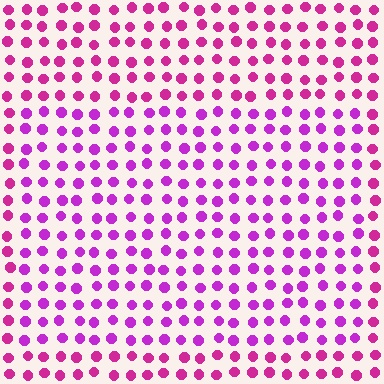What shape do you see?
I see a rectangle.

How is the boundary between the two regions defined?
The boundary is defined purely by a slight shift in hue (about 25 degrees). Spacing, size, and orientation are identical on both sides.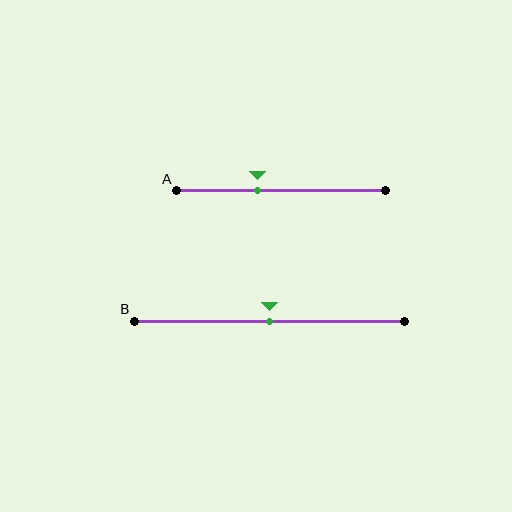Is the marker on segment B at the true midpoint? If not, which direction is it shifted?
Yes, the marker on segment B is at the true midpoint.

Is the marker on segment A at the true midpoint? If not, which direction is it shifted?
No, the marker on segment A is shifted to the left by about 11% of the segment length.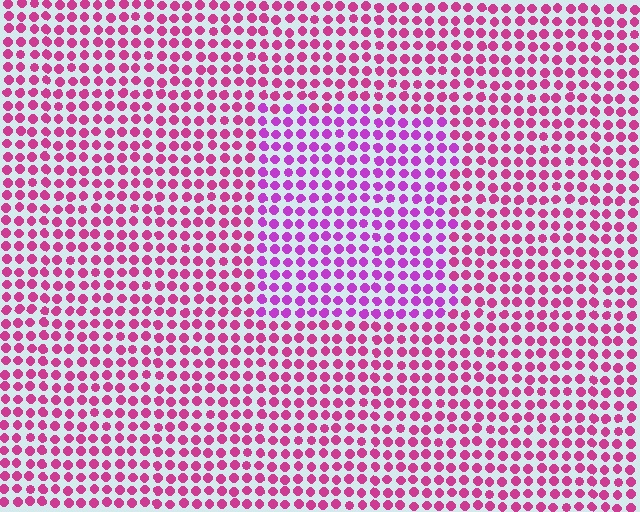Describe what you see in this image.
The image is filled with small magenta elements in a uniform arrangement. A rectangle-shaped region is visible where the elements are tinted to a slightly different hue, forming a subtle color boundary.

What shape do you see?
I see a rectangle.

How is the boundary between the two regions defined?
The boundary is defined purely by a slight shift in hue (about 29 degrees). Spacing, size, and orientation are identical on both sides.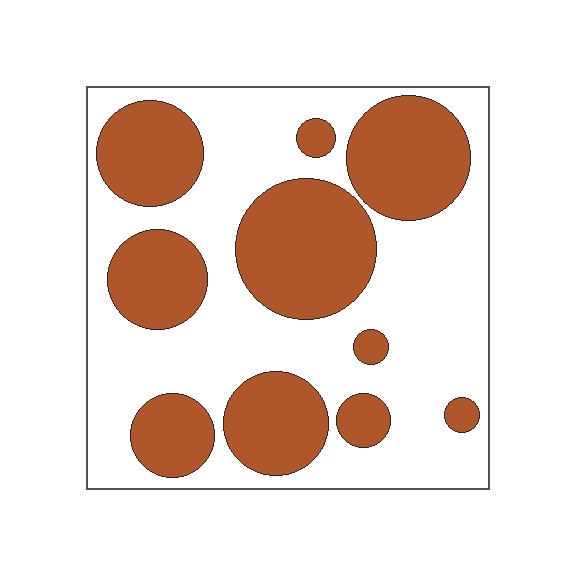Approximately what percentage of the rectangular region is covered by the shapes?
Approximately 40%.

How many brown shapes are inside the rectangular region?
10.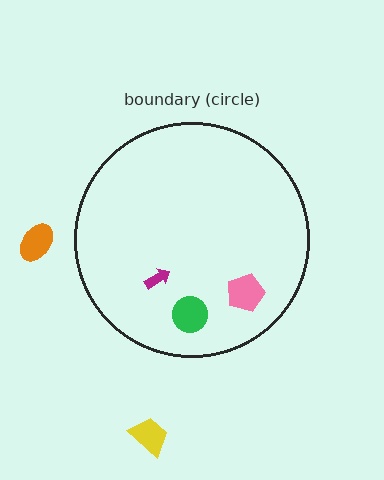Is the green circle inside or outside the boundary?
Inside.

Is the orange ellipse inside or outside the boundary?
Outside.